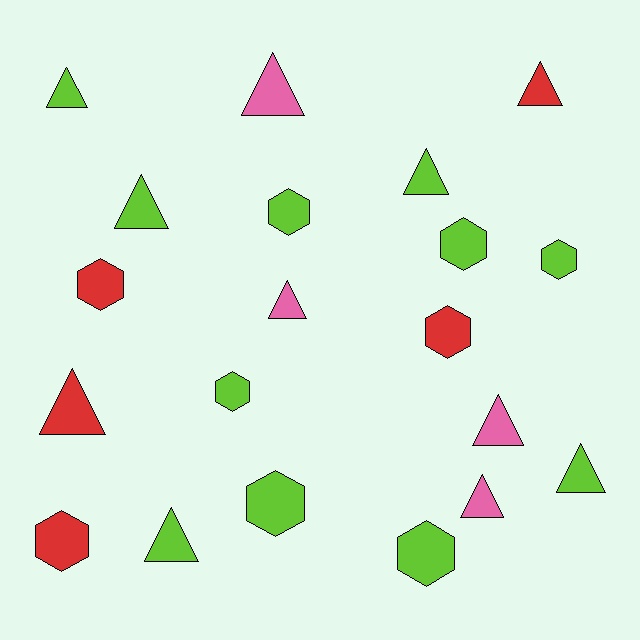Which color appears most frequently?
Lime, with 11 objects.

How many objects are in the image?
There are 20 objects.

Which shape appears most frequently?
Triangle, with 11 objects.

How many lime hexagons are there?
There are 6 lime hexagons.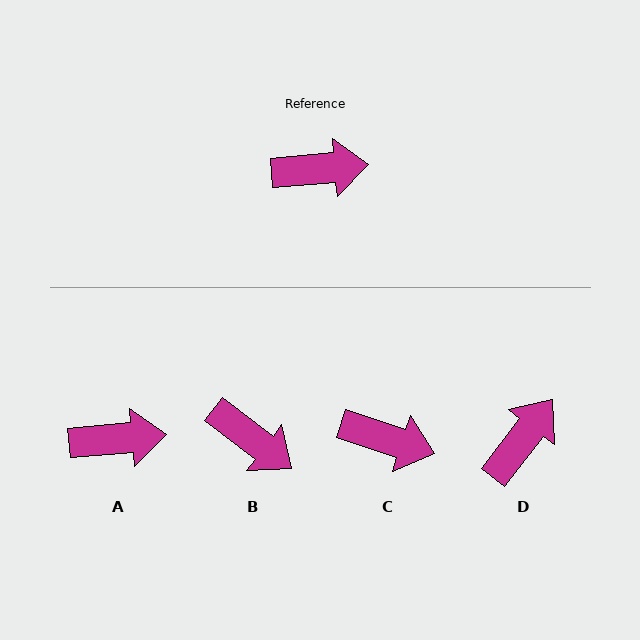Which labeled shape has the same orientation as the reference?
A.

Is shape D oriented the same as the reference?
No, it is off by about 48 degrees.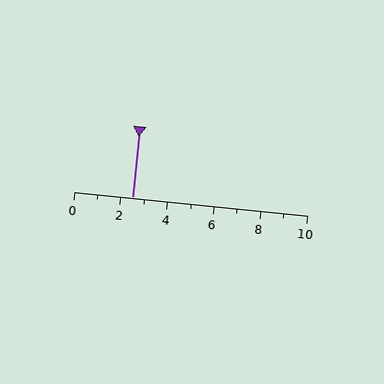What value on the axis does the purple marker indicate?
The marker indicates approximately 2.5.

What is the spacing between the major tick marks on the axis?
The major ticks are spaced 2 apart.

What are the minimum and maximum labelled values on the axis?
The axis runs from 0 to 10.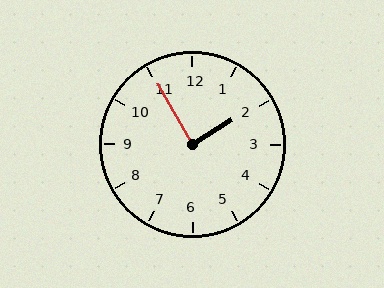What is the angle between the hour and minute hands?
Approximately 88 degrees.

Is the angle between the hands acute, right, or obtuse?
It is right.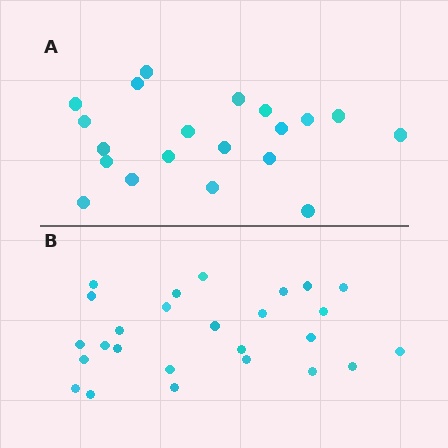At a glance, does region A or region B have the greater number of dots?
Region B (the bottom region) has more dots.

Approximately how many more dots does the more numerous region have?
Region B has about 6 more dots than region A.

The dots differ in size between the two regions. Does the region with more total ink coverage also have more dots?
No. Region A has more total ink coverage because its dots are larger, but region B actually contains more individual dots. Total area can be misleading — the number of items is what matters here.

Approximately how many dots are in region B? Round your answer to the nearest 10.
About 30 dots. (The exact count is 26, which rounds to 30.)